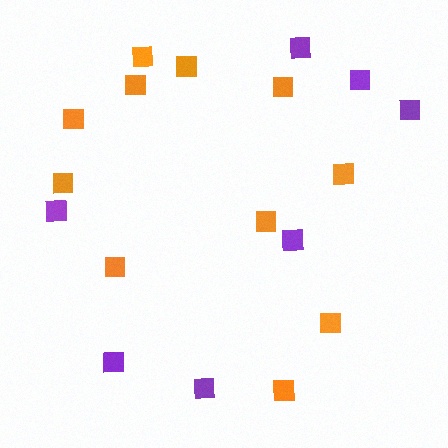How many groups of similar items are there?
There are 2 groups: one group of orange squares (11) and one group of purple squares (7).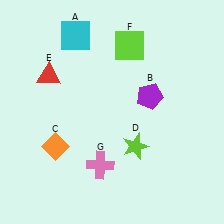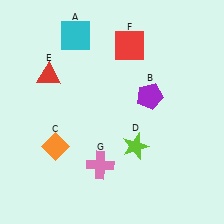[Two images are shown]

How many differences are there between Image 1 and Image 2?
There is 1 difference between the two images.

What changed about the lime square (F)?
In Image 1, F is lime. In Image 2, it changed to red.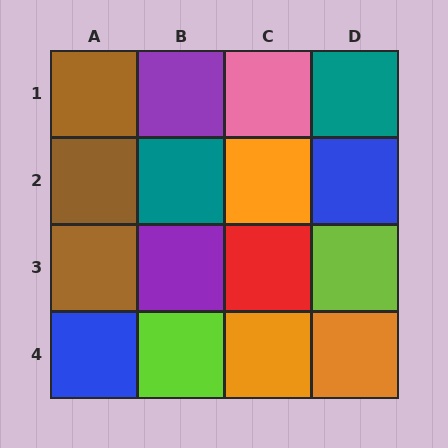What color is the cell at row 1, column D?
Teal.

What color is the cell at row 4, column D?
Orange.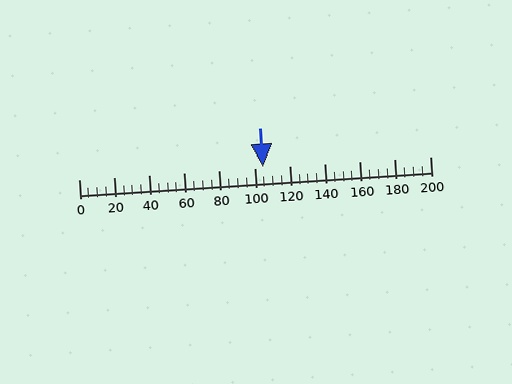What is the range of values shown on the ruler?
The ruler shows values from 0 to 200.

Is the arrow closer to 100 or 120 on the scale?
The arrow is closer to 100.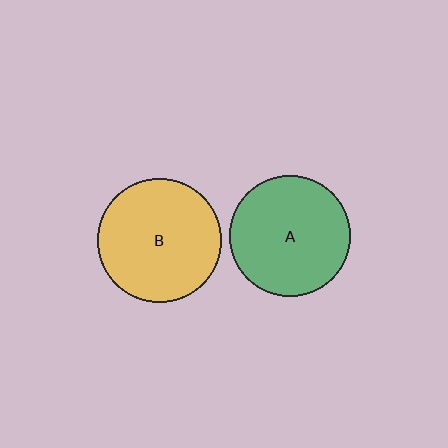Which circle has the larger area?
Circle B (yellow).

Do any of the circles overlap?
No, none of the circles overlap.